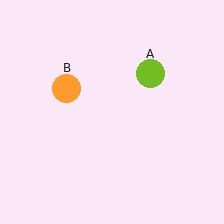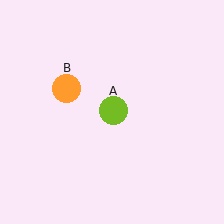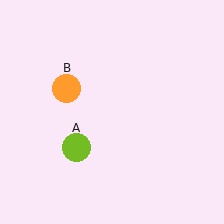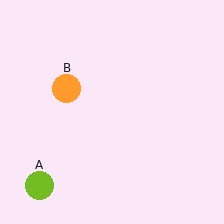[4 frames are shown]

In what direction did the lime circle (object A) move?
The lime circle (object A) moved down and to the left.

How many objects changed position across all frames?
1 object changed position: lime circle (object A).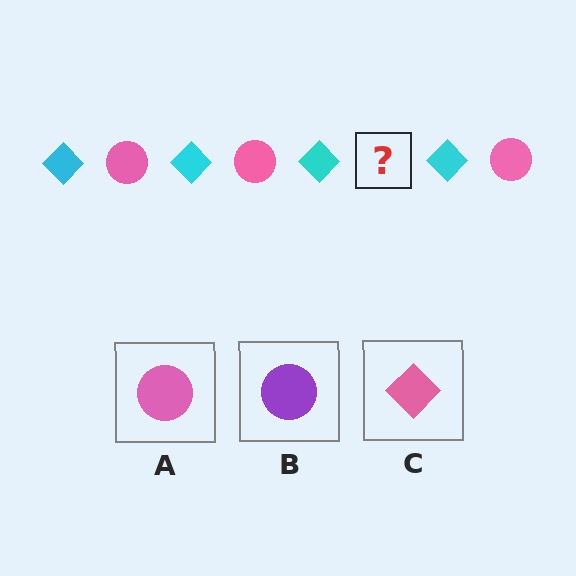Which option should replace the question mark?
Option A.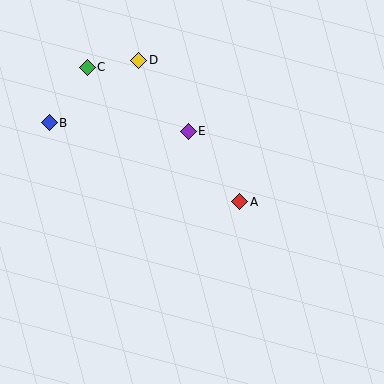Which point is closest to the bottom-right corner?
Point A is closest to the bottom-right corner.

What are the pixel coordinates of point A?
Point A is at (240, 202).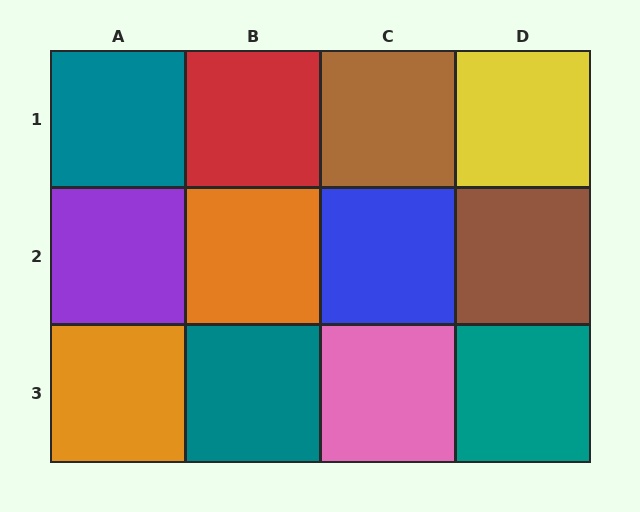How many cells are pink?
1 cell is pink.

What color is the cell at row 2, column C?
Blue.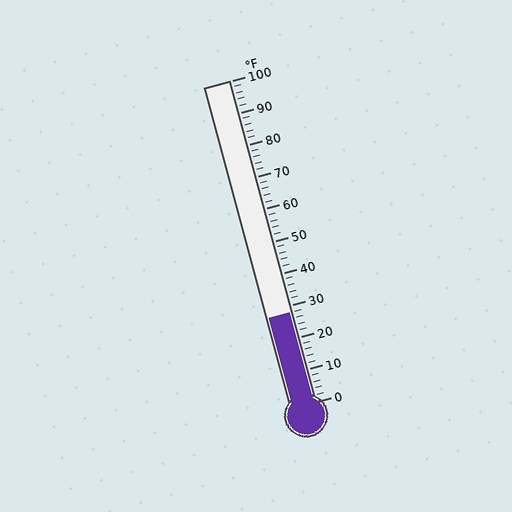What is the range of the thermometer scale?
The thermometer scale ranges from 0°F to 100°F.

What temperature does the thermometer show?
The thermometer shows approximately 28°F.